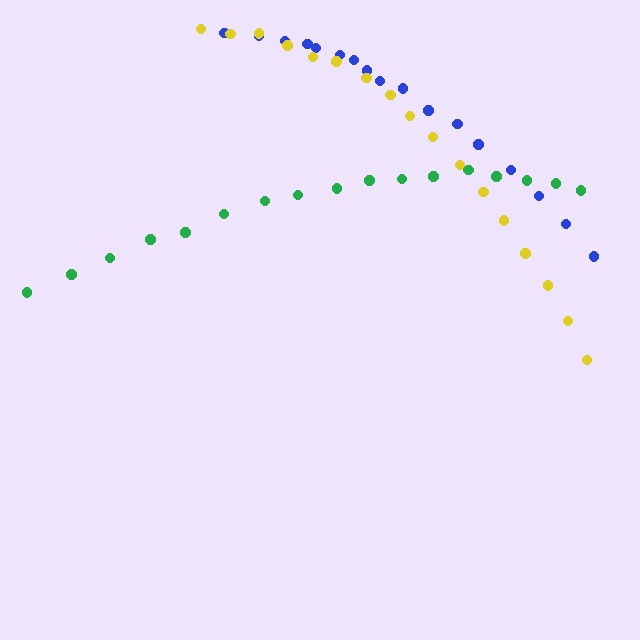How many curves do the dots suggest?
There are 3 distinct paths.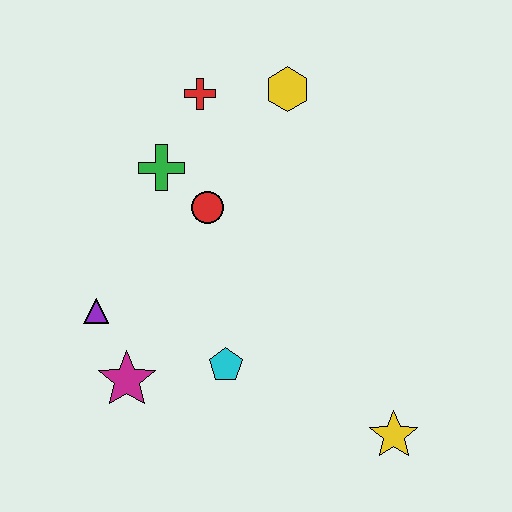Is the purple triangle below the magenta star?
No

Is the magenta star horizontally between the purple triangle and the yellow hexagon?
Yes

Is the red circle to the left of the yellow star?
Yes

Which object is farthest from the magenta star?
The yellow hexagon is farthest from the magenta star.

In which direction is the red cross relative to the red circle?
The red cross is above the red circle.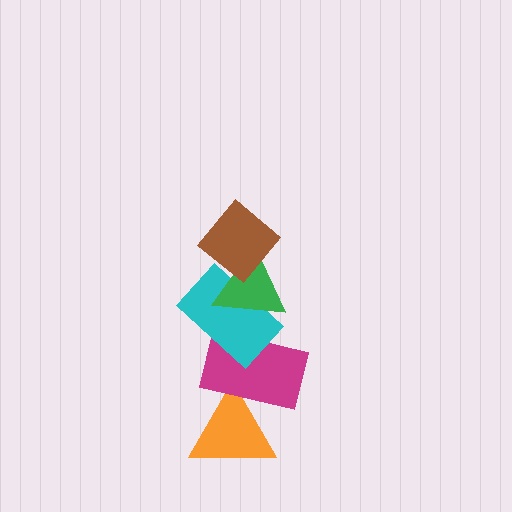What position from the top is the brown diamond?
The brown diamond is 1st from the top.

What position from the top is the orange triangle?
The orange triangle is 5th from the top.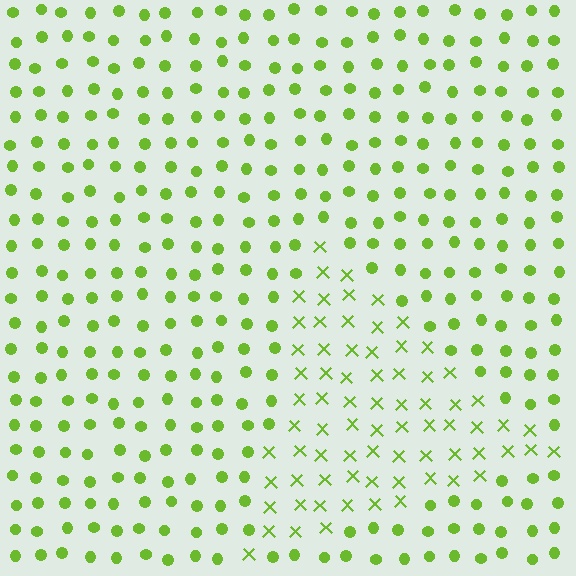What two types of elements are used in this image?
The image uses X marks inside the triangle region and circles outside it.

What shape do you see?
I see a triangle.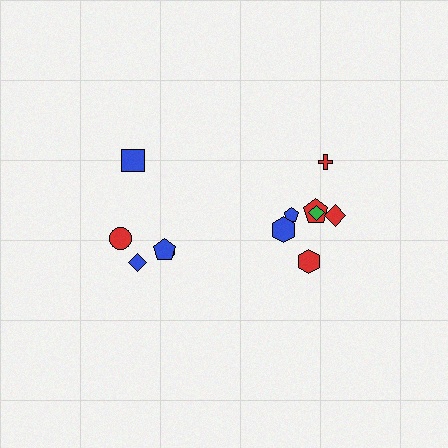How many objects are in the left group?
There are 5 objects.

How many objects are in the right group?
There are 7 objects.